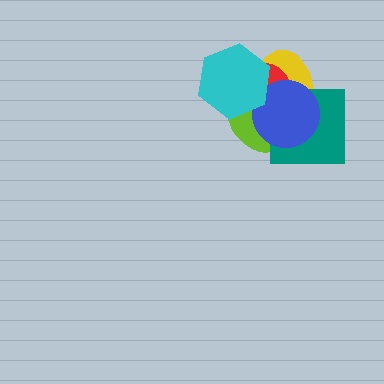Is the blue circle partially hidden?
Yes, it is partially covered by another shape.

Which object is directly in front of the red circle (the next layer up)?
The lime ellipse is directly in front of the red circle.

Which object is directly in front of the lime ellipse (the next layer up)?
The teal square is directly in front of the lime ellipse.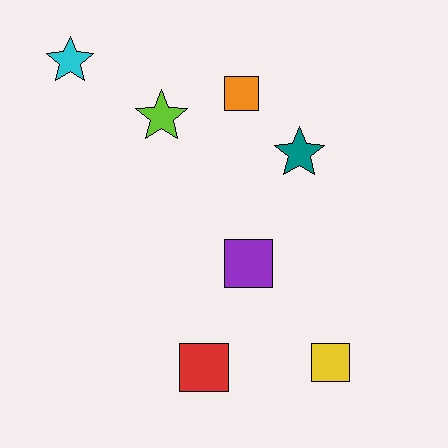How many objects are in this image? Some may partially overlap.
There are 7 objects.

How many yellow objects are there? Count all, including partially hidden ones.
There is 1 yellow object.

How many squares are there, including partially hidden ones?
There are 4 squares.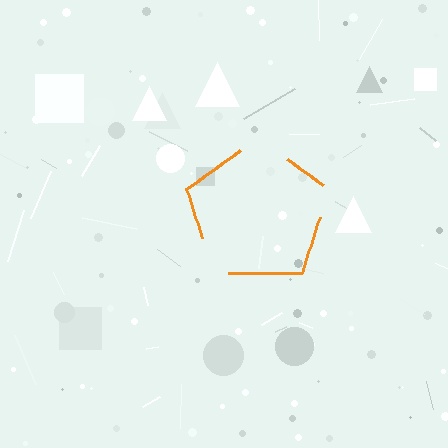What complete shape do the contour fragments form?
The contour fragments form a pentagon.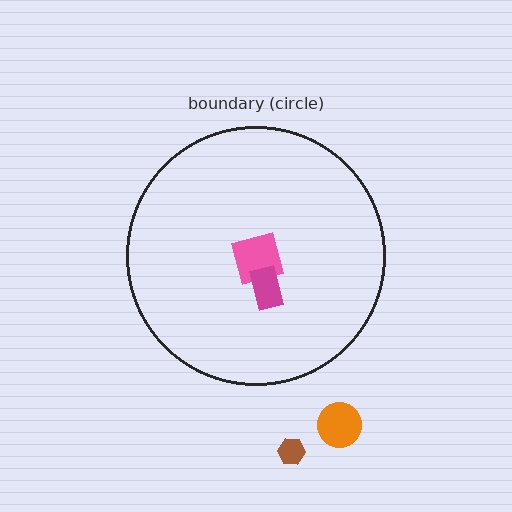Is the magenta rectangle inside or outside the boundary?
Inside.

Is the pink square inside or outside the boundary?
Inside.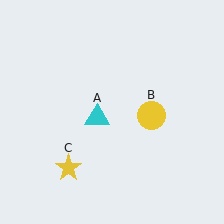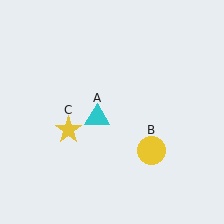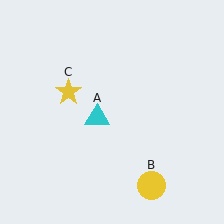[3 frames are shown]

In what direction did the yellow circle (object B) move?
The yellow circle (object B) moved down.